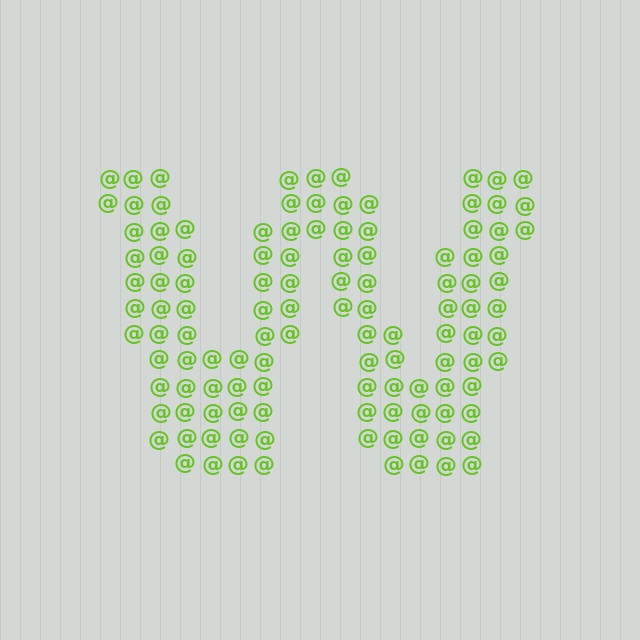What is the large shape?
The large shape is the letter W.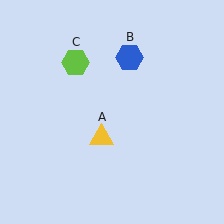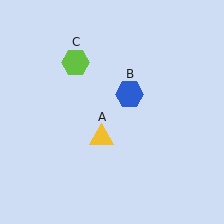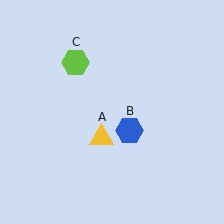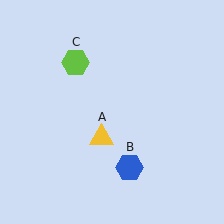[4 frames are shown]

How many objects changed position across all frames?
1 object changed position: blue hexagon (object B).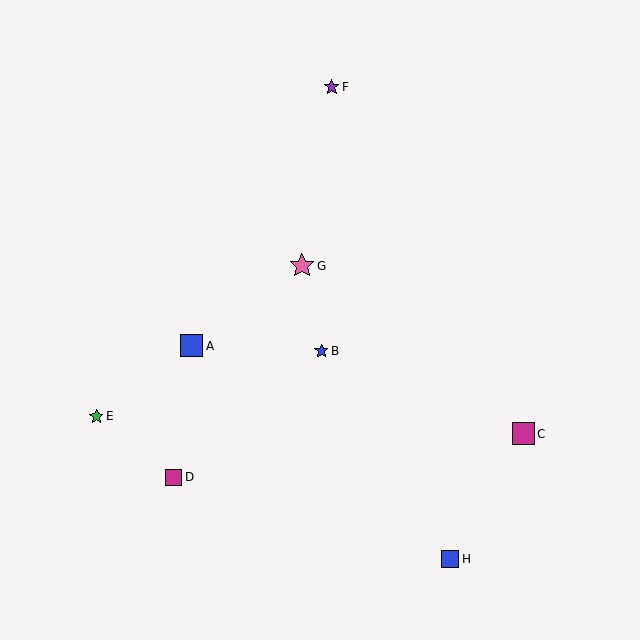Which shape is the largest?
The pink star (labeled G) is the largest.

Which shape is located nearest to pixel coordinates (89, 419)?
The green star (labeled E) at (96, 416) is nearest to that location.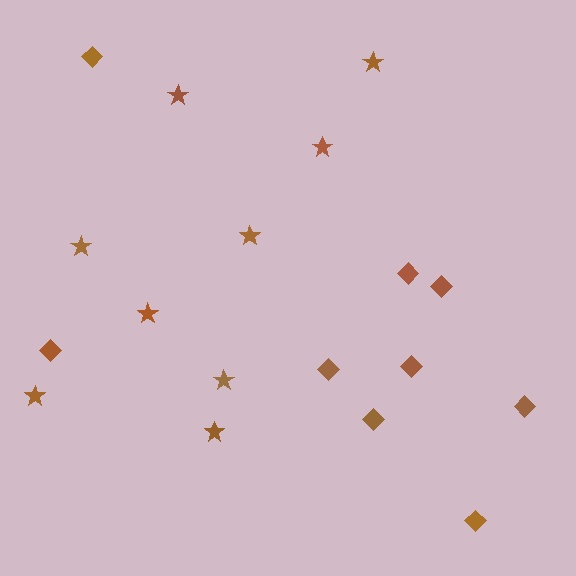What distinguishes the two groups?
There are 2 groups: one group of stars (9) and one group of diamonds (9).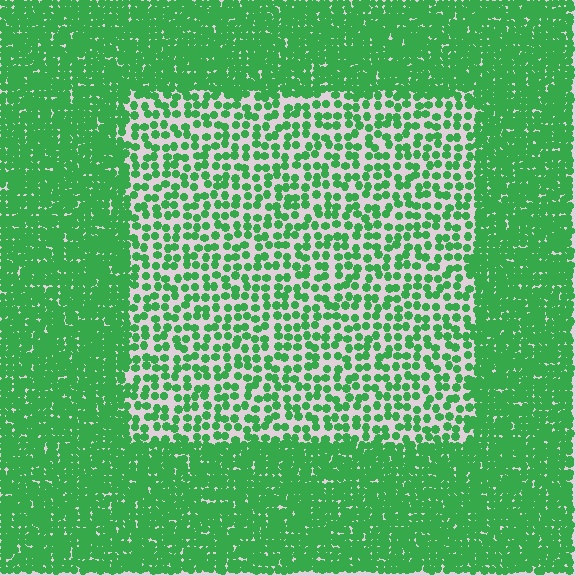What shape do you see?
I see a rectangle.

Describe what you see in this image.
The image contains small green elements arranged at two different densities. A rectangle-shaped region is visible where the elements are less densely packed than the surrounding area.